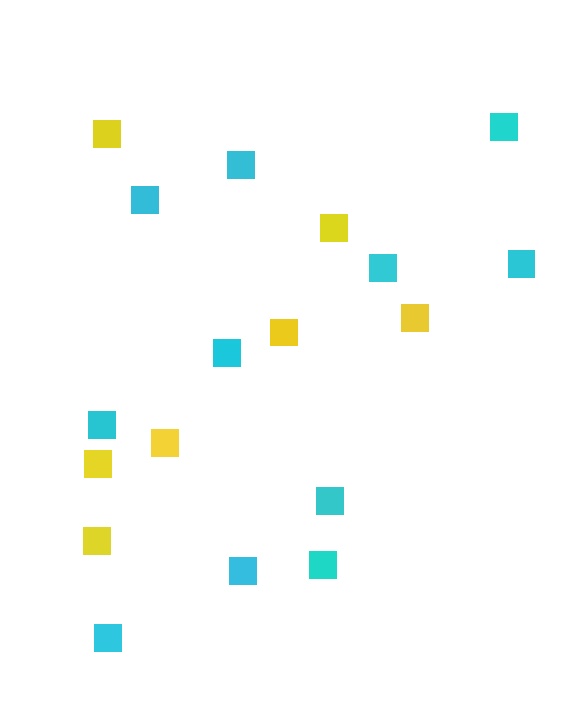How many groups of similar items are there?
There are 2 groups: one group of cyan squares (11) and one group of yellow squares (7).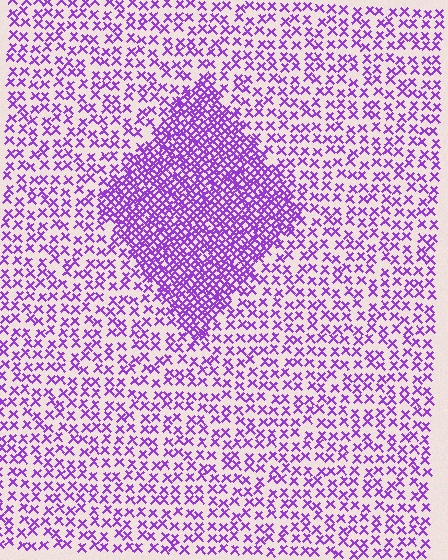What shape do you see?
I see a diamond.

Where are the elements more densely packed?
The elements are more densely packed inside the diamond boundary.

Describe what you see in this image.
The image contains small purple elements arranged at two different densities. A diamond-shaped region is visible where the elements are more densely packed than the surrounding area.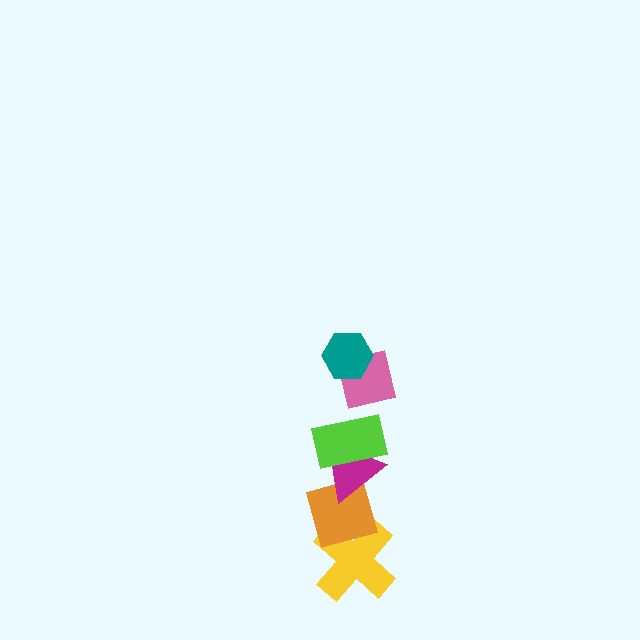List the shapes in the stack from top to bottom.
From top to bottom: the teal hexagon, the pink square, the lime rectangle, the magenta triangle, the orange diamond, the yellow cross.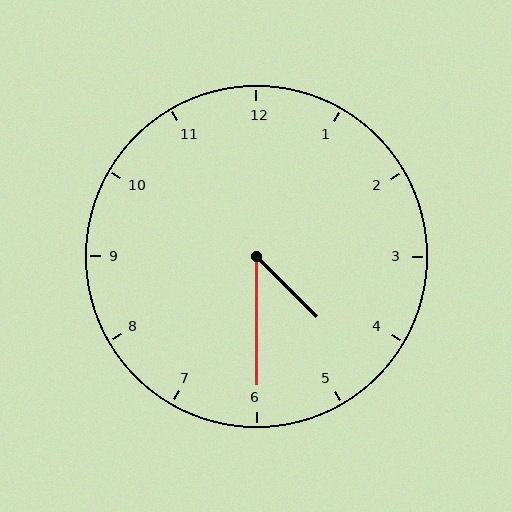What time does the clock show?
4:30.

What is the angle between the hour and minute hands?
Approximately 45 degrees.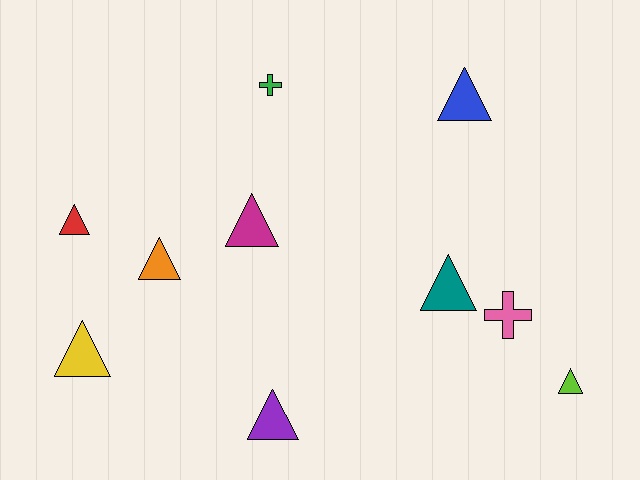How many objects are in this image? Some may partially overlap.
There are 10 objects.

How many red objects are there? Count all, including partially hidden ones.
There is 1 red object.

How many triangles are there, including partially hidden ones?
There are 8 triangles.